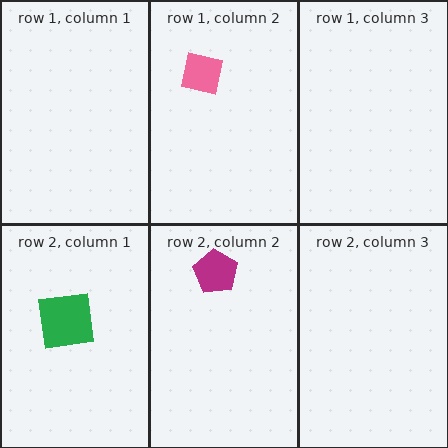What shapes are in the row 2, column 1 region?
The green square.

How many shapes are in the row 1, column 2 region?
1.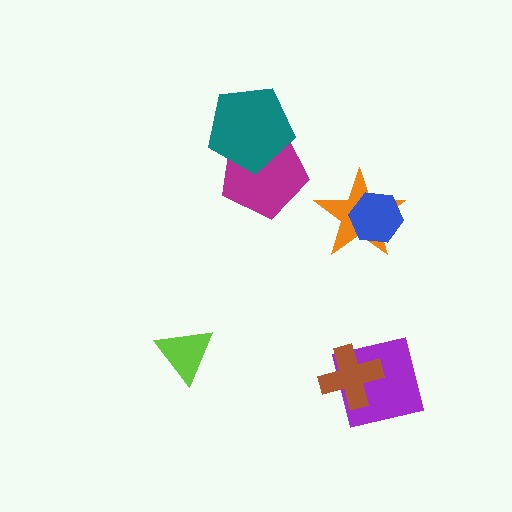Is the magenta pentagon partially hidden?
Yes, it is partially covered by another shape.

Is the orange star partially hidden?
Yes, it is partially covered by another shape.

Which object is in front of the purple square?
The brown cross is in front of the purple square.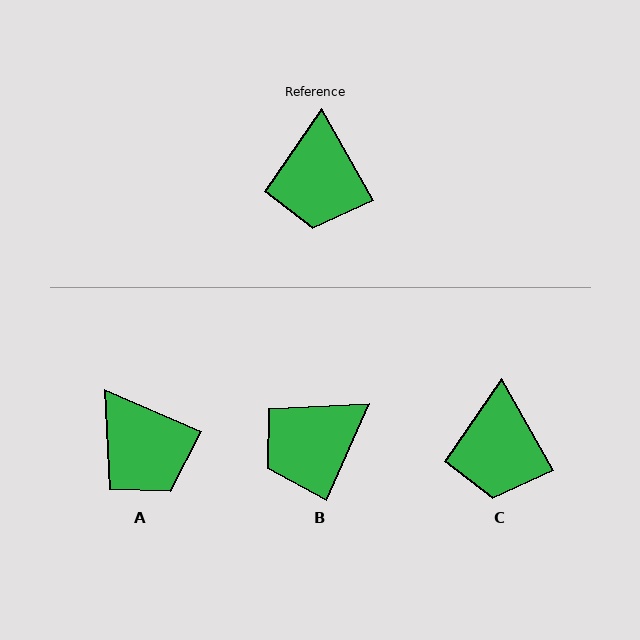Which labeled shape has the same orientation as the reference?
C.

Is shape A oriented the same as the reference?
No, it is off by about 37 degrees.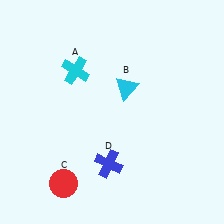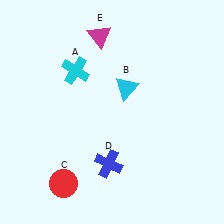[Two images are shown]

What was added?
A magenta triangle (E) was added in Image 2.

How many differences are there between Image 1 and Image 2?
There is 1 difference between the two images.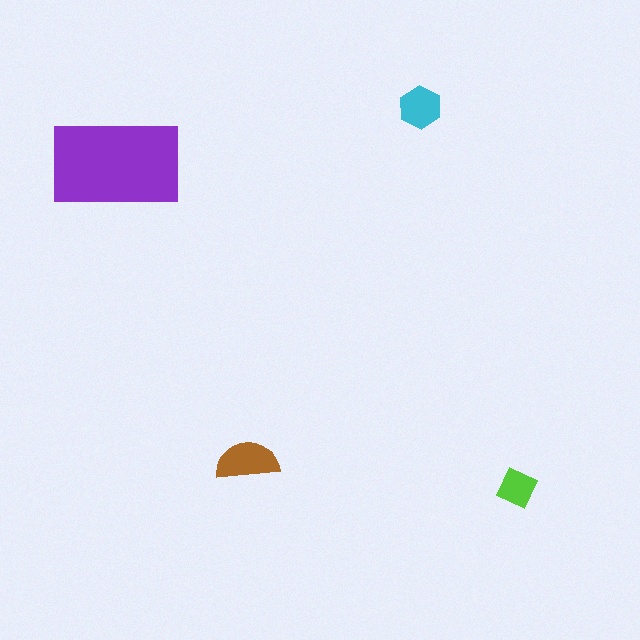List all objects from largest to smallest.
The purple rectangle, the brown semicircle, the cyan hexagon, the lime diamond.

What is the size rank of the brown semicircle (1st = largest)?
2nd.